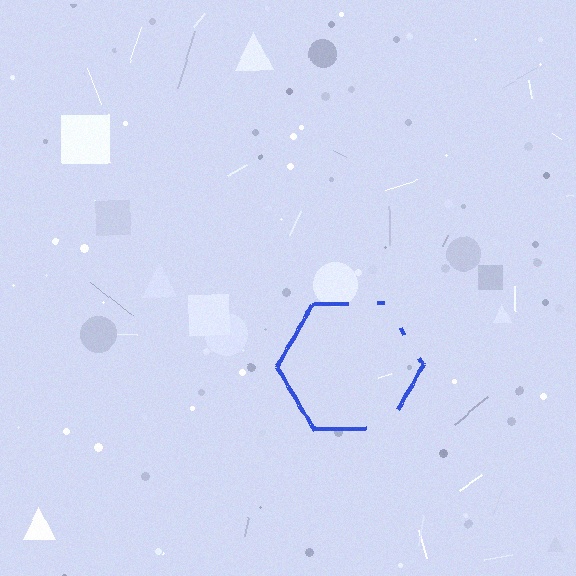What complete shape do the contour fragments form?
The contour fragments form a hexagon.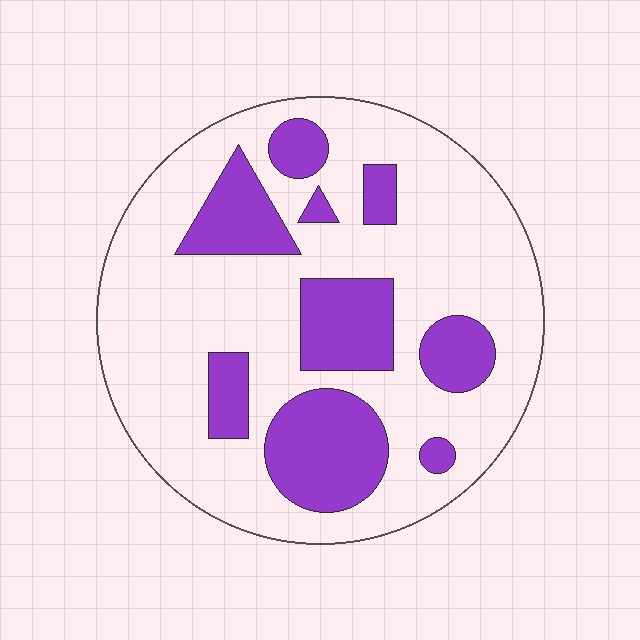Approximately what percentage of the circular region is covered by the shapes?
Approximately 25%.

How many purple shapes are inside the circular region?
9.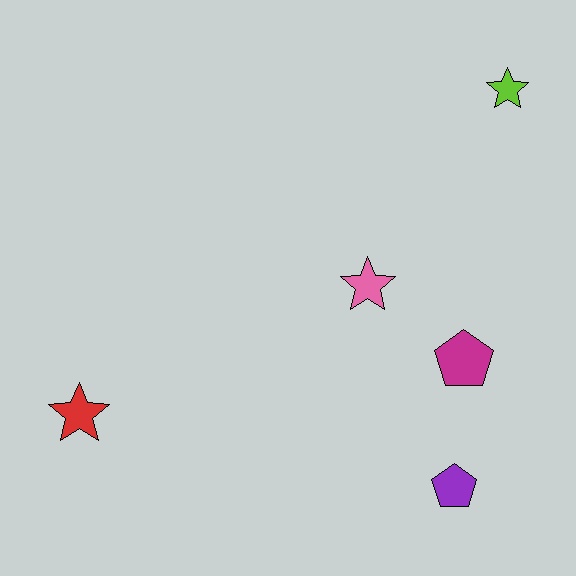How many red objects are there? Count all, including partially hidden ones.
There is 1 red object.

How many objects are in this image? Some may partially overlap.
There are 5 objects.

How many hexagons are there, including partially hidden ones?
There are no hexagons.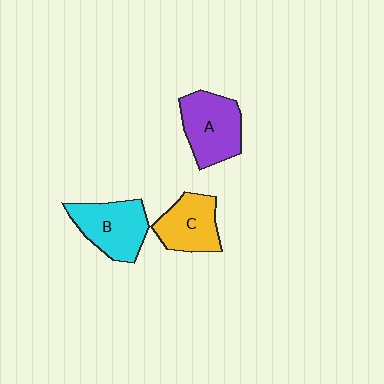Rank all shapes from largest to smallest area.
From largest to smallest: A (purple), B (cyan), C (yellow).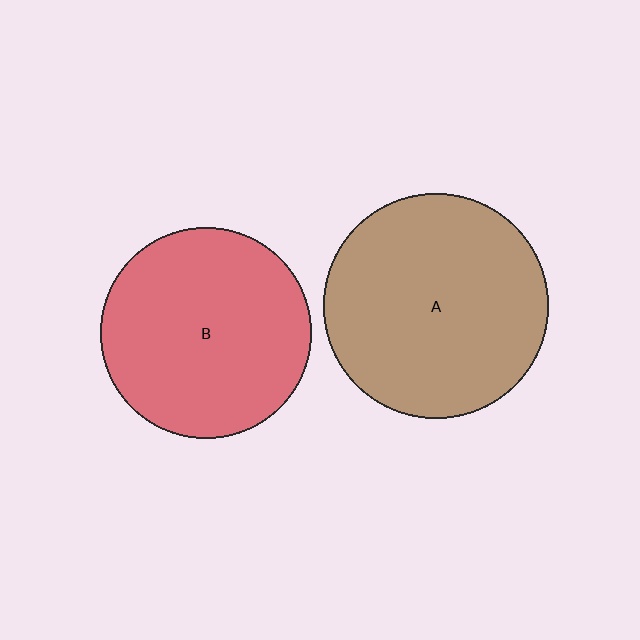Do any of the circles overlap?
No, none of the circles overlap.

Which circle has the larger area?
Circle A (brown).